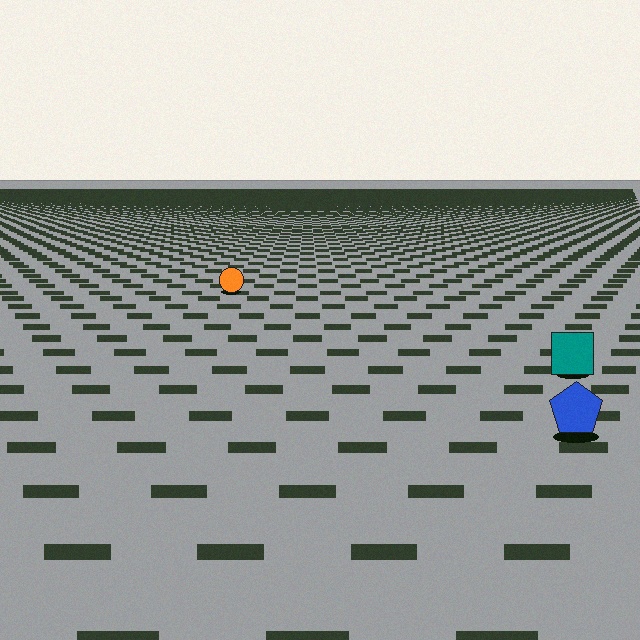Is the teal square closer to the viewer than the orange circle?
Yes. The teal square is closer — you can tell from the texture gradient: the ground texture is coarser near it.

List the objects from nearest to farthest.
From nearest to farthest: the blue pentagon, the teal square, the orange circle.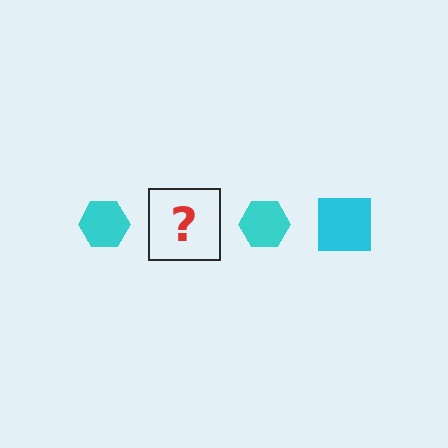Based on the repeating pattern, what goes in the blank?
The blank should be a cyan square.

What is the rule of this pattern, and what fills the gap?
The rule is that the pattern cycles through hexagon, square shapes in cyan. The gap should be filled with a cyan square.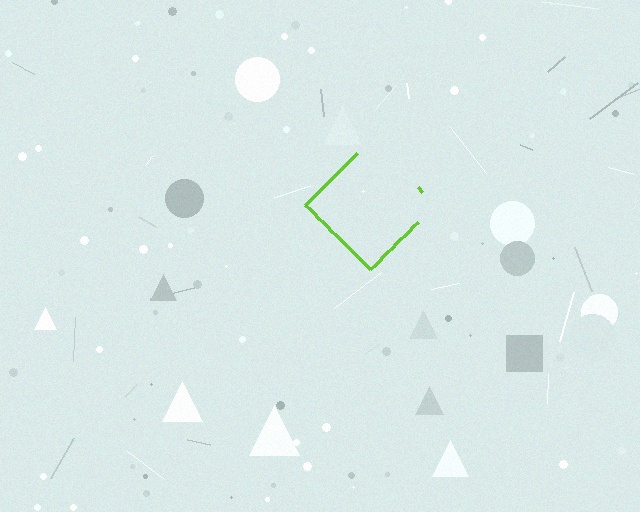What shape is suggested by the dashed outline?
The dashed outline suggests a diamond.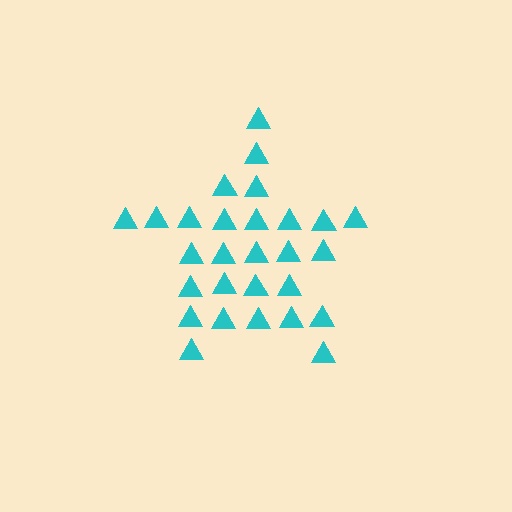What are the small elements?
The small elements are triangles.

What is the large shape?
The large shape is a star.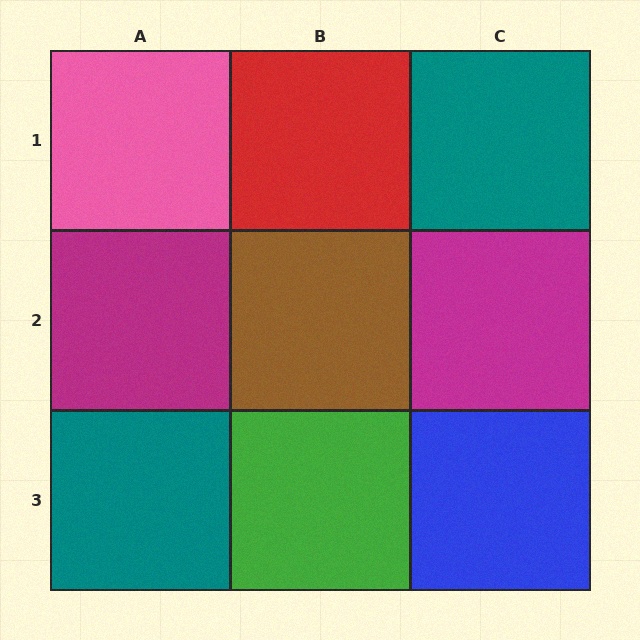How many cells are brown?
1 cell is brown.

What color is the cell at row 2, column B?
Brown.